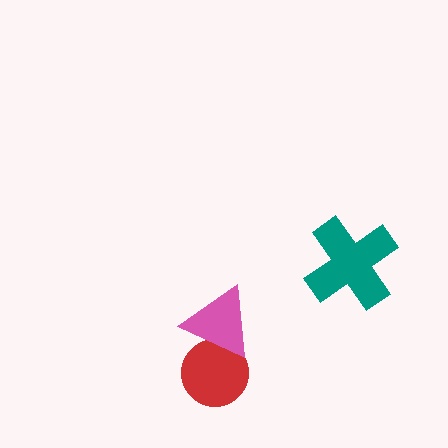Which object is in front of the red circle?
The pink triangle is in front of the red circle.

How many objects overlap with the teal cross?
0 objects overlap with the teal cross.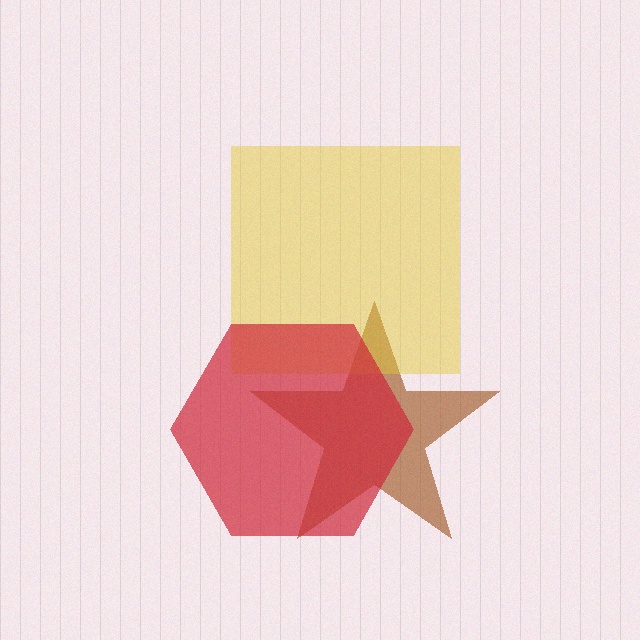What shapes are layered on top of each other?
The layered shapes are: a brown star, a yellow square, a red hexagon.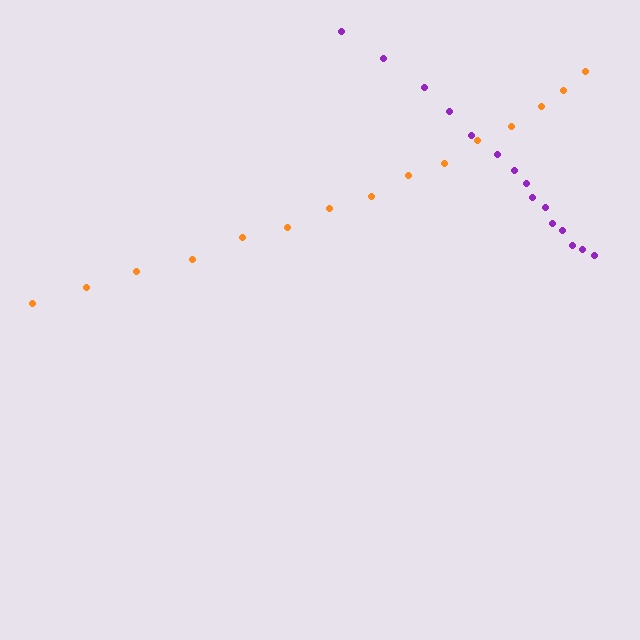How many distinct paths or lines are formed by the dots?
There are 2 distinct paths.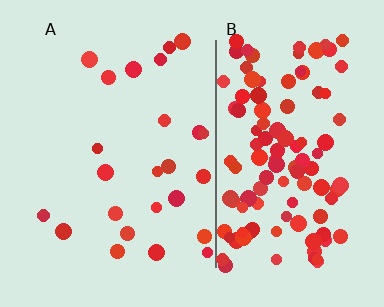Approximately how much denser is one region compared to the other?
Approximately 4.8× — region B over region A.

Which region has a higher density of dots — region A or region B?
B (the right).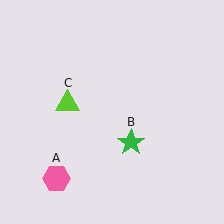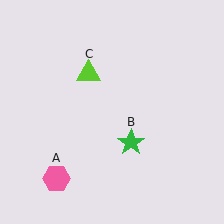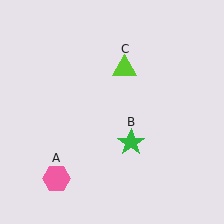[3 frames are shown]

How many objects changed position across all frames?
1 object changed position: lime triangle (object C).